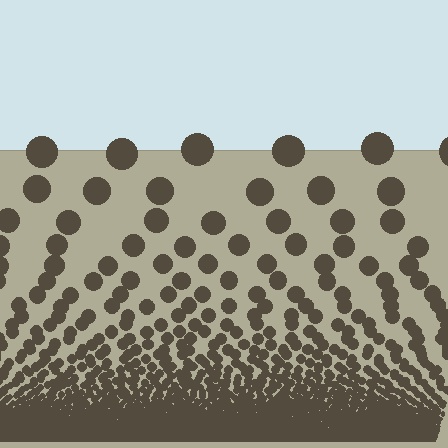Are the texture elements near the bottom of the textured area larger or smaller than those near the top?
Smaller. The gradient is inverted — elements near the bottom are smaller and denser.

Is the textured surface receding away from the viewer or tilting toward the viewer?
The surface appears to tilt toward the viewer. Texture elements get larger and sparser toward the top.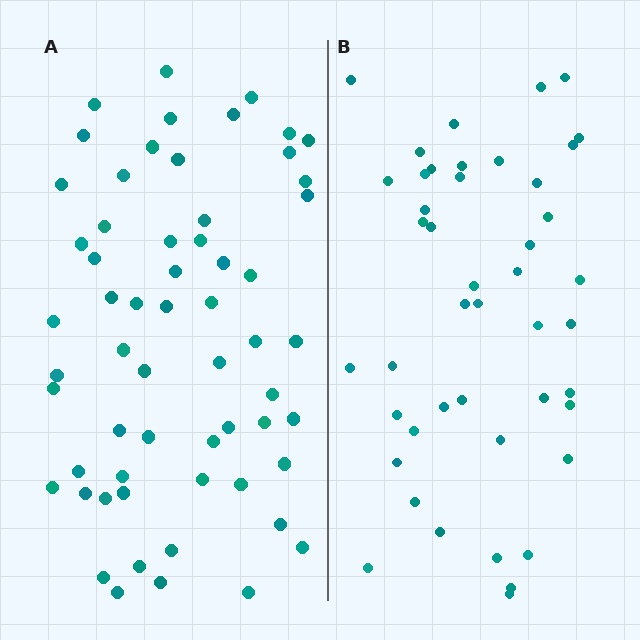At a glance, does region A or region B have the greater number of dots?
Region A (the left region) has more dots.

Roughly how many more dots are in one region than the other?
Region A has approximately 15 more dots than region B.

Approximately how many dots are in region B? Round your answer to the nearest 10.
About 40 dots. (The exact count is 45, which rounds to 40.)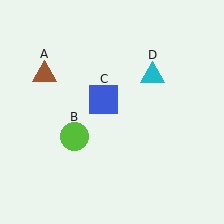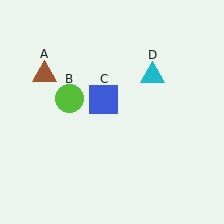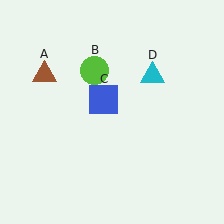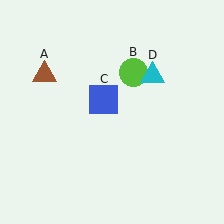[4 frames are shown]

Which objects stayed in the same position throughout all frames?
Brown triangle (object A) and blue square (object C) and cyan triangle (object D) remained stationary.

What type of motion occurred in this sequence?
The lime circle (object B) rotated clockwise around the center of the scene.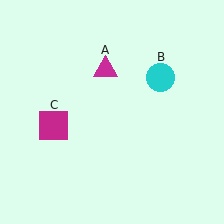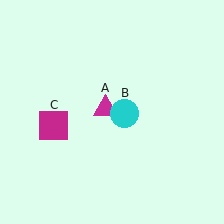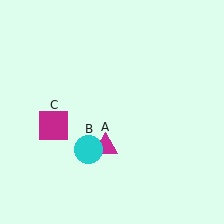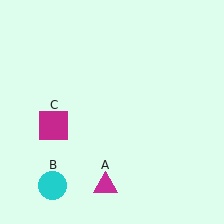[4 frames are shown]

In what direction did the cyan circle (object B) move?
The cyan circle (object B) moved down and to the left.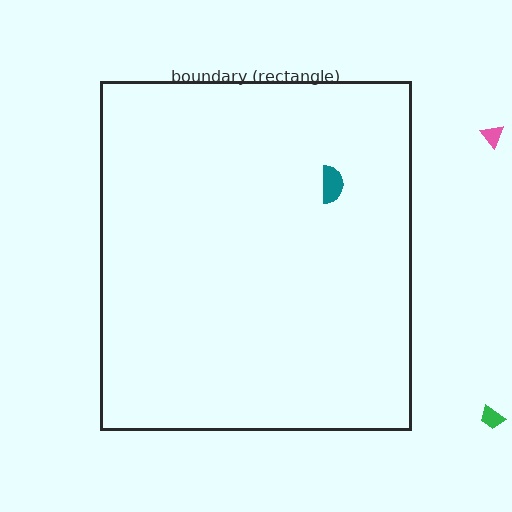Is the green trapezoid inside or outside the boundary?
Outside.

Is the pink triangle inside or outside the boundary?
Outside.